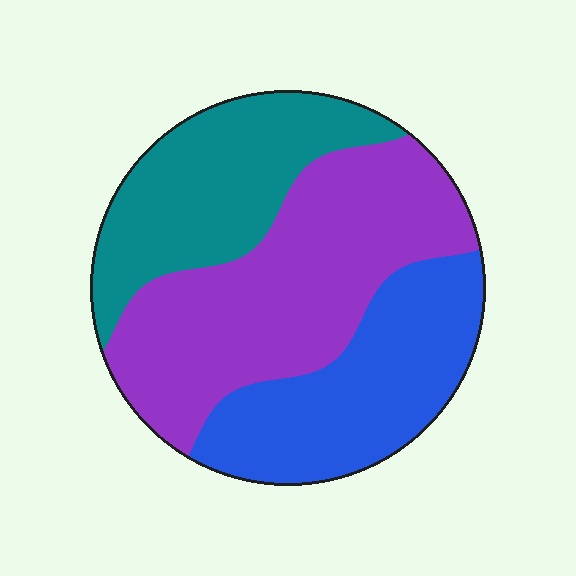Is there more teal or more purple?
Purple.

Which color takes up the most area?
Purple, at roughly 45%.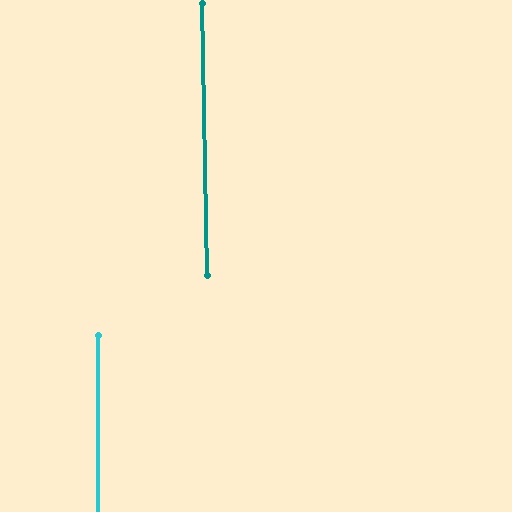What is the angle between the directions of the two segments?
Approximately 1 degree.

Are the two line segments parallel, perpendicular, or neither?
Parallel — their directions differ by only 1.4°.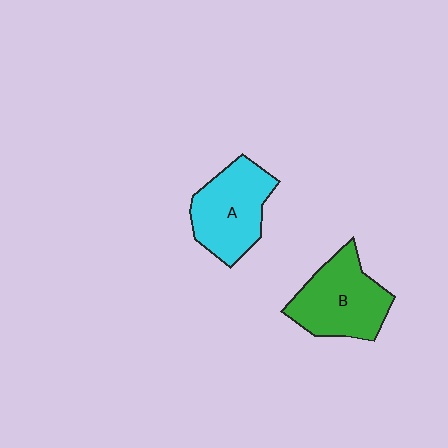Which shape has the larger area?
Shape B (green).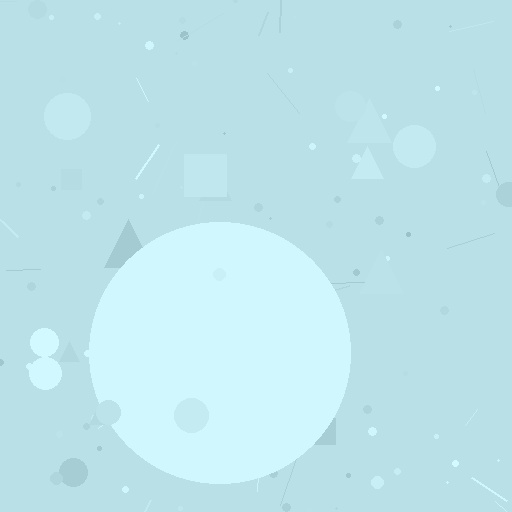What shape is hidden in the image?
A circle is hidden in the image.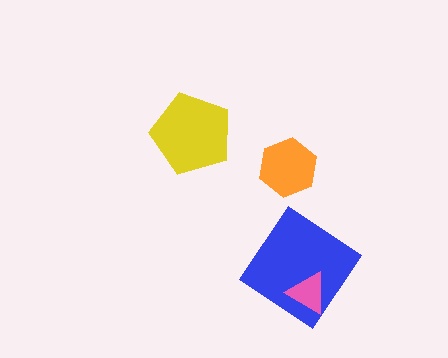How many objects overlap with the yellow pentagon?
0 objects overlap with the yellow pentagon.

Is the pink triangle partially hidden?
No, no other shape covers it.